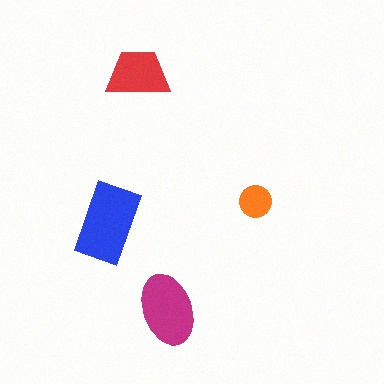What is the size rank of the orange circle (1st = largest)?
4th.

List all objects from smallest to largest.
The orange circle, the red trapezoid, the magenta ellipse, the blue rectangle.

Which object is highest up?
The red trapezoid is topmost.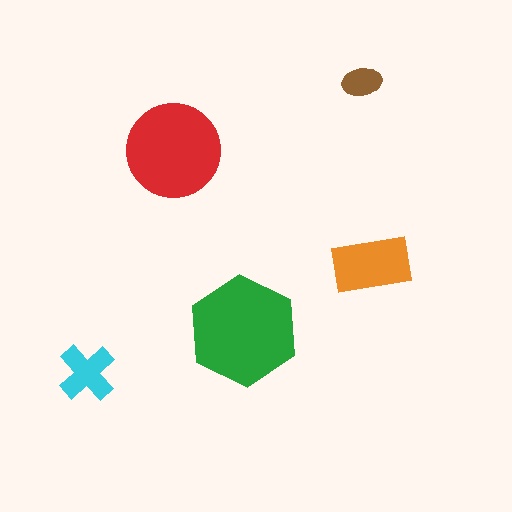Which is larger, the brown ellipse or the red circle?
The red circle.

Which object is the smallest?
The brown ellipse.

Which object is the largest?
The green hexagon.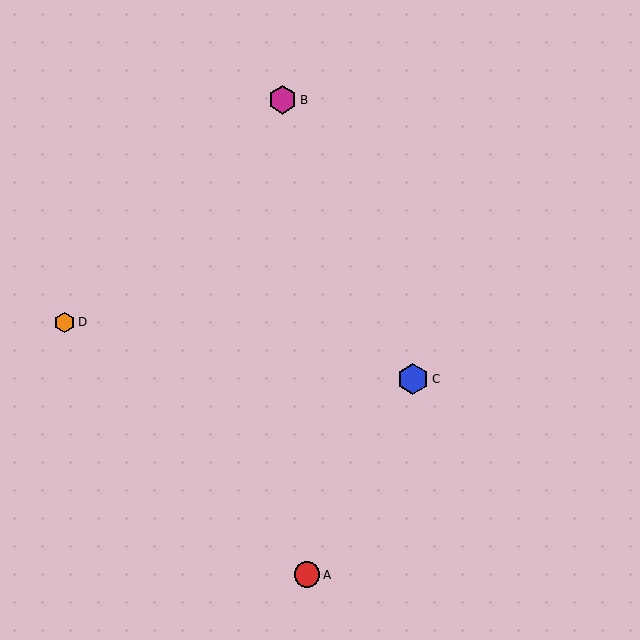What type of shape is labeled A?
Shape A is a red circle.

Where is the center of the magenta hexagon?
The center of the magenta hexagon is at (282, 100).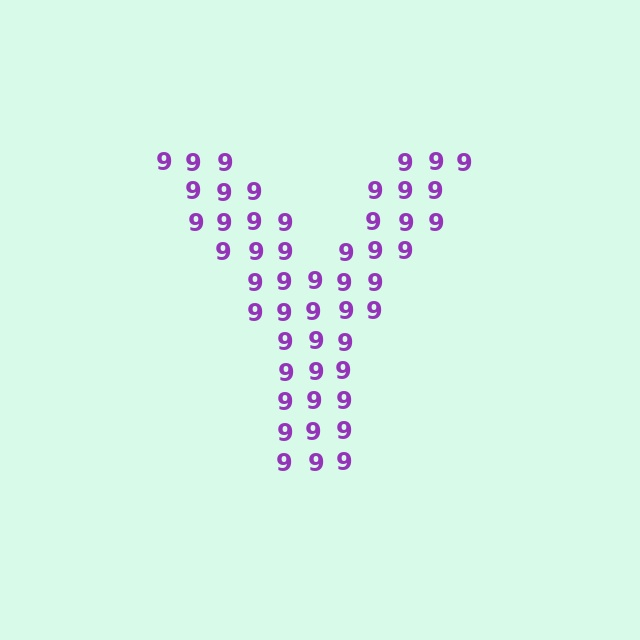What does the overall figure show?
The overall figure shows the letter Y.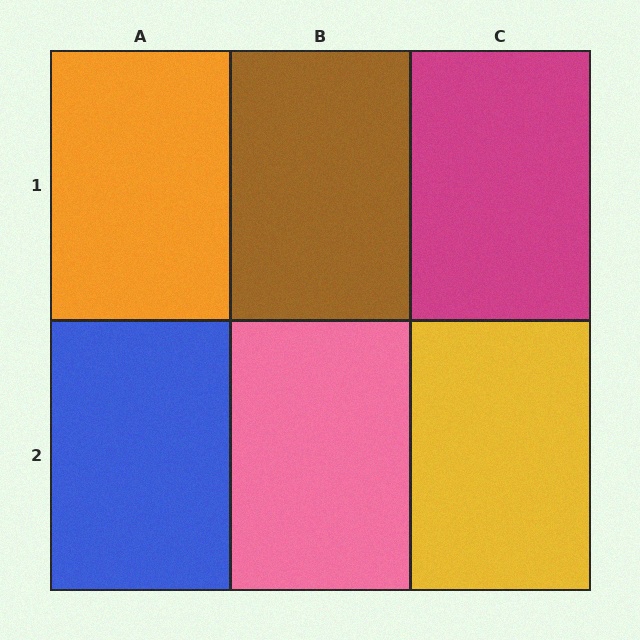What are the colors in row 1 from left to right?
Orange, brown, magenta.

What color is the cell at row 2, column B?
Pink.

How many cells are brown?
1 cell is brown.